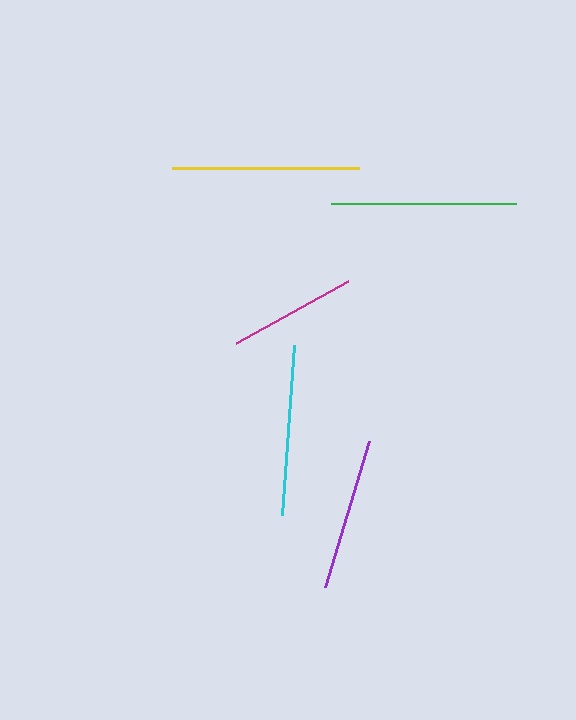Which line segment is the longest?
The yellow line is the longest at approximately 187 pixels.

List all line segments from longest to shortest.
From longest to shortest: yellow, green, cyan, purple, magenta.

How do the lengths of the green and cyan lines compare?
The green and cyan lines are approximately the same length.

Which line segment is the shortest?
The magenta line is the shortest at approximately 128 pixels.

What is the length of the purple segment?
The purple segment is approximately 152 pixels long.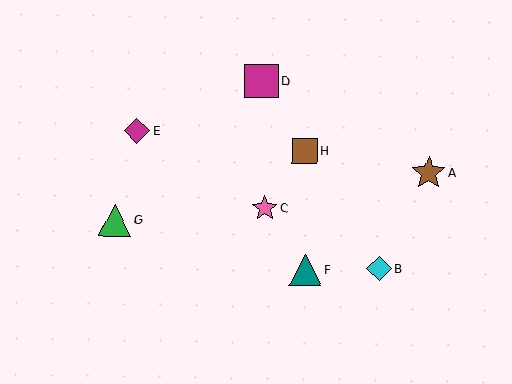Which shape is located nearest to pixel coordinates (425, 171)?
The brown star (labeled A) at (429, 173) is nearest to that location.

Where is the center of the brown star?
The center of the brown star is at (429, 173).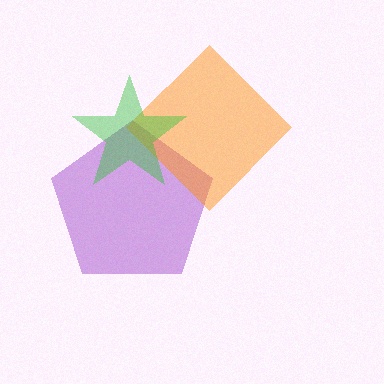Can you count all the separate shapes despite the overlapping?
Yes, there are 3 separate shapes.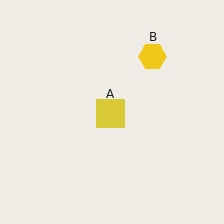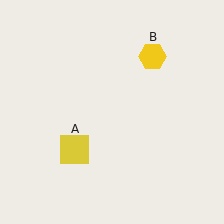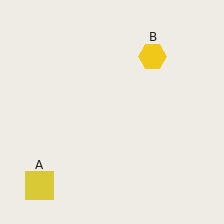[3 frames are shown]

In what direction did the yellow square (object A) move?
The yellow square (object A) moved down and to the left.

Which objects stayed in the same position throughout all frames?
Yellow hexagon (object B) remained stationary.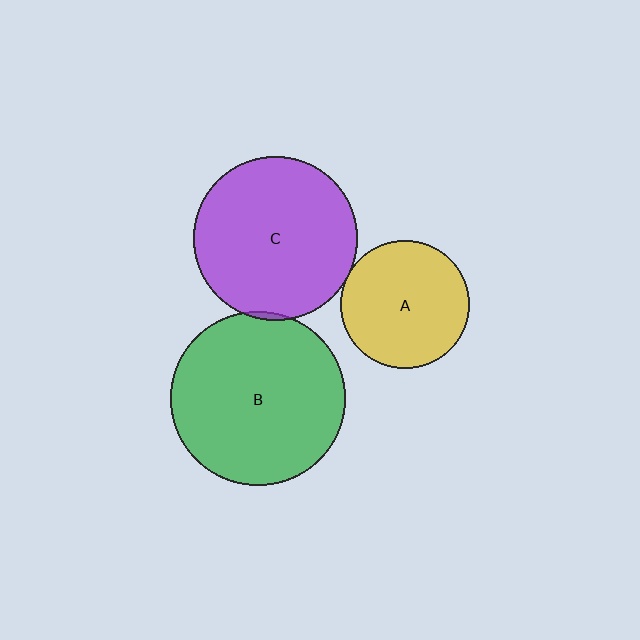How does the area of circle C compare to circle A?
Approximately 1.6 times.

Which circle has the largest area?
Circle B (green).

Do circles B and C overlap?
Yes.